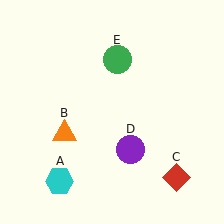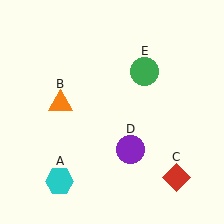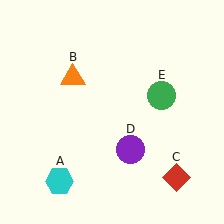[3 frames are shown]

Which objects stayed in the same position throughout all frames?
Cyan hexagon (object A) and red diamond (object C) and purple circle (object D) remained stationary.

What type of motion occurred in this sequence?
The orange triangle (object B), green circle (object E) rotated clockwise around the center of the scene.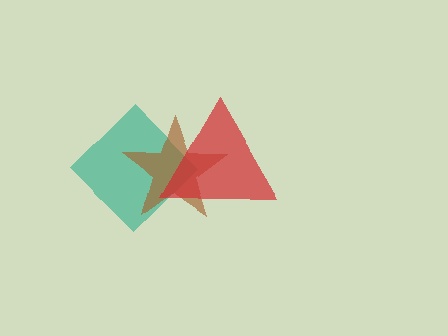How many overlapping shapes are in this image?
There are 3 overlapping shapes in the image.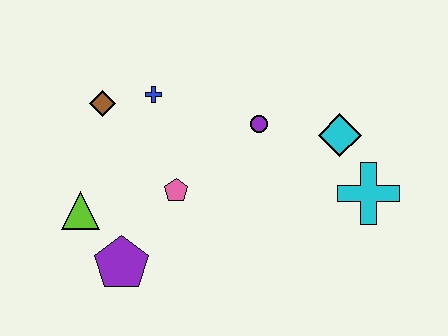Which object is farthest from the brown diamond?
The cyan cross is farthest from the brown diamond.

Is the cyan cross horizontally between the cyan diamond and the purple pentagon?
No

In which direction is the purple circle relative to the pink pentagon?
The purple circle is to the right of the pink pentagon.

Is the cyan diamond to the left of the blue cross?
No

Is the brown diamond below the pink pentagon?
No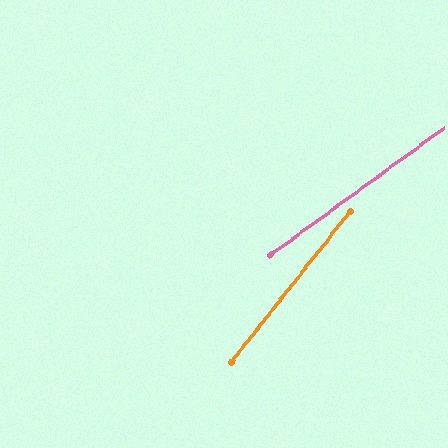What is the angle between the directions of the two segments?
Approximately 15 degrees.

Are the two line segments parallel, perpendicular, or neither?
Neither parallel nor perpendicular — they differ by about 15°.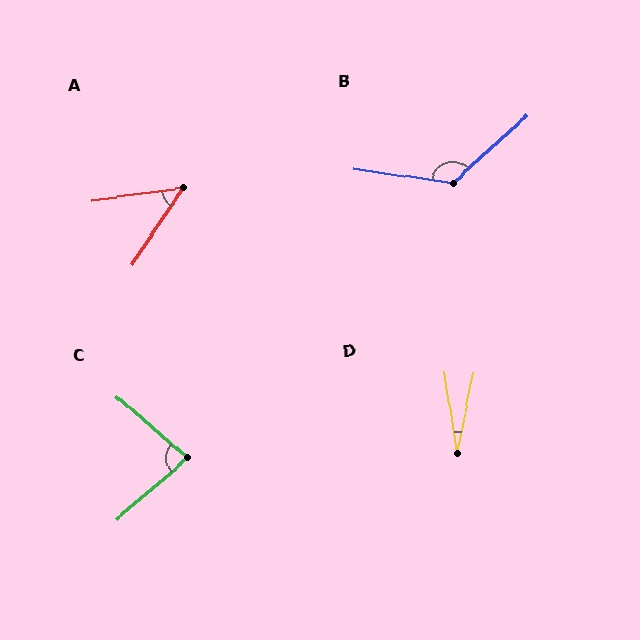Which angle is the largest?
B, at approximately 129 degrees.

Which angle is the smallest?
D, at approximately 21 degrees.